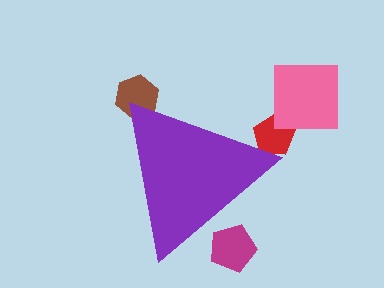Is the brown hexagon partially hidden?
Yes, the brown hexagon is partially hidden behind the purple triangle.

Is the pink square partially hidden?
No, the pink square is fully visible.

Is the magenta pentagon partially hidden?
Yes, the magenta pentagon is partially hidden behind the purple triangle.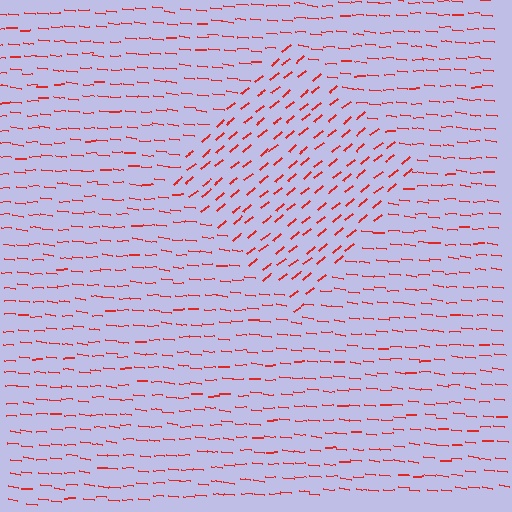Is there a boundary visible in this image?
Yes, there is a texture boundary formed by a change in line orientation.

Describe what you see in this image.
The image is filled with small red line segments. A diamond region in the image has lines oriented differently from the surrounding lines, creating a visible texture boundary.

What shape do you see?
I see a diamond.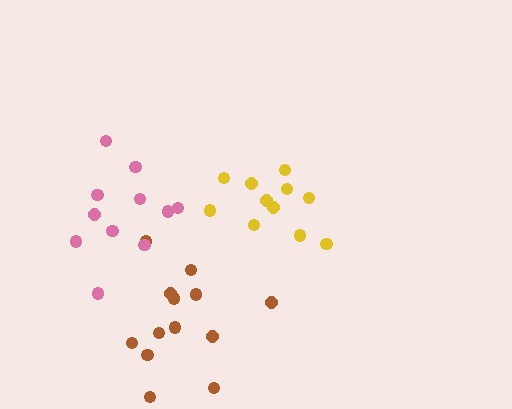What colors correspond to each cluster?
The clusters are colored: brown, pink, yellow.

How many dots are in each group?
Group 1: 13 dots, Group 2: 11 dots, Group 3: 11 dots (35 total).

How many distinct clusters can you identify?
There are 3 distinct clusters.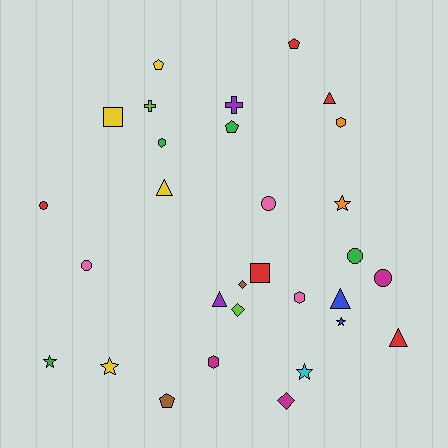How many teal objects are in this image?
There are no teal objects.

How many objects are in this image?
There are 30 objects.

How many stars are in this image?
There are 5 stars.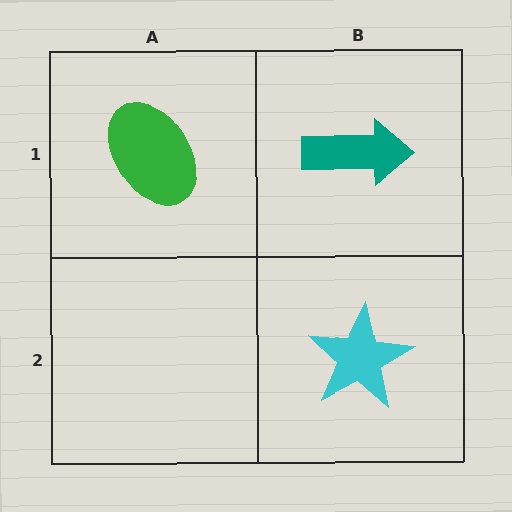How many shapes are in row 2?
1 shape.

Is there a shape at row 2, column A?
No, that cell is empty.